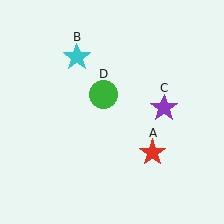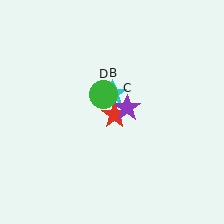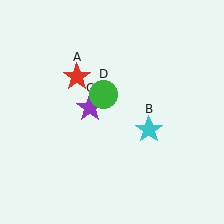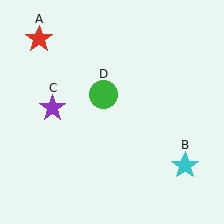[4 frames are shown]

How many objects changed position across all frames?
3 objects changed position: red star (object A), cyan star (object B), purple star (object C).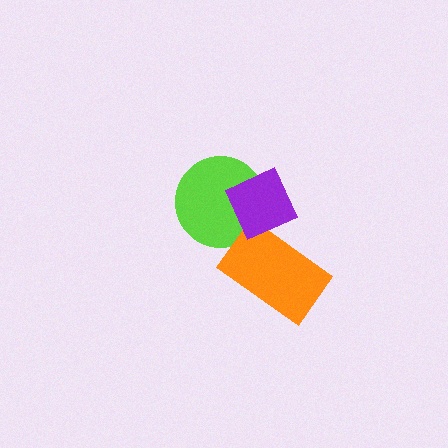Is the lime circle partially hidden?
Yes, it is partially covered by another shape.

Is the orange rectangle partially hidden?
Yes, it is partially covered by another shape.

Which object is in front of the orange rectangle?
The purple diamond is in front of the orange rectangle.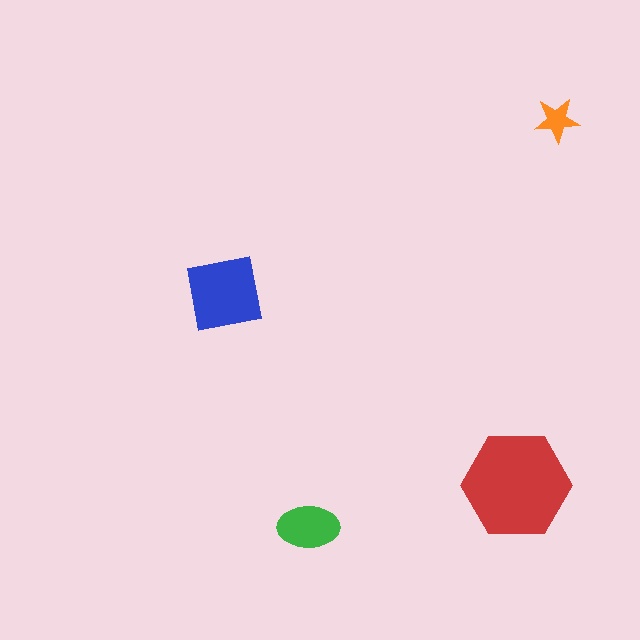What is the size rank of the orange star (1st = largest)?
4th.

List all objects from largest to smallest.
The red hexagon, the blue square, the green ellipse, the orange star.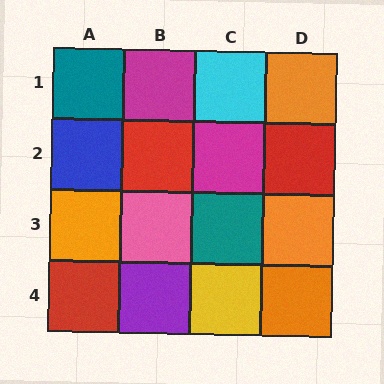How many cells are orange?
4 cells are orange.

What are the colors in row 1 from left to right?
Teal, magenta, cyan, orange.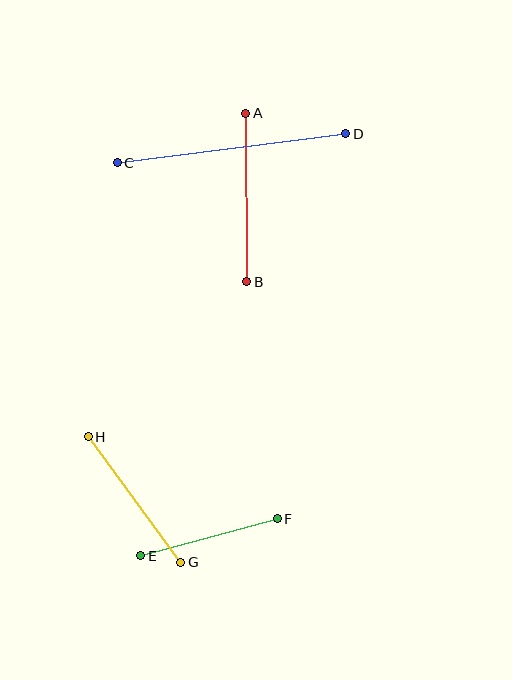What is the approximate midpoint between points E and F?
The midpoint is at approximately (209, 537) pixels.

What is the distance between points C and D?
The distance is approximately 230 pixels.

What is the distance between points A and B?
The distance is approximately 168 pixels.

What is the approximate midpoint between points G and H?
The midpoint is at approximately (135, 500) pixels.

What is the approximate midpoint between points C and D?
The midpoint is at approximately (231, 148) pixels.